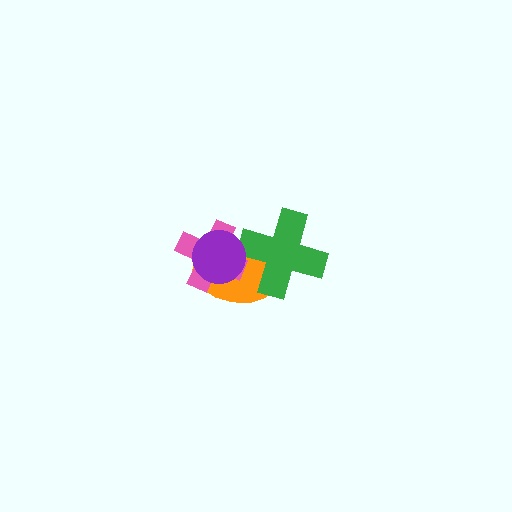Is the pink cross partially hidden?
Yes, it is partially covered by another shape.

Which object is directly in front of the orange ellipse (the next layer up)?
The pink cross is directly in front of the orange ellipse.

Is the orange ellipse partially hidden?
Yes, it is partially covered by another shape.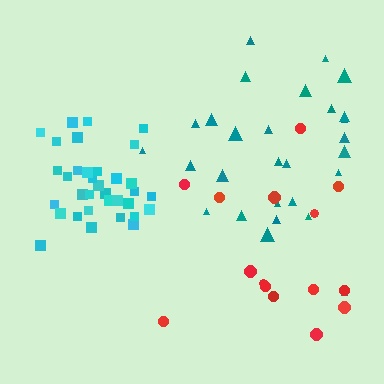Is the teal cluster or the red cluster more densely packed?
Teal.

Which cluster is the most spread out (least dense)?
Red.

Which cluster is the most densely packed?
Cyan.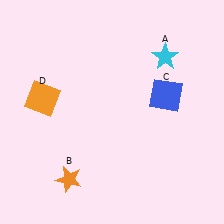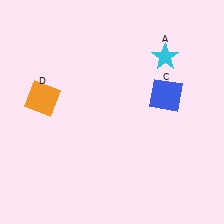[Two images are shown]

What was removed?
The orange star (B) was removed in Image 2.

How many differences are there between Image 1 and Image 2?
There is 1 difference between the two images.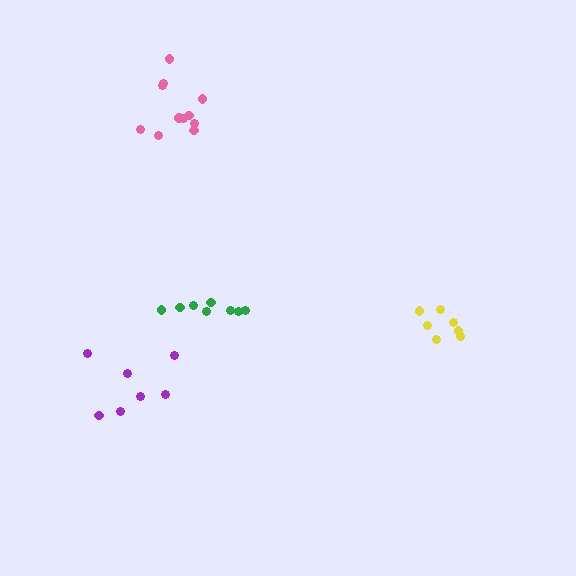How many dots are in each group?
Group 1: 8 dots, Group 2: 11 dots, Group 3: 7 dots, Group 4: 7 dots (33 total).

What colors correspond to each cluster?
The clusters are colored: green, pink, yellow, purple.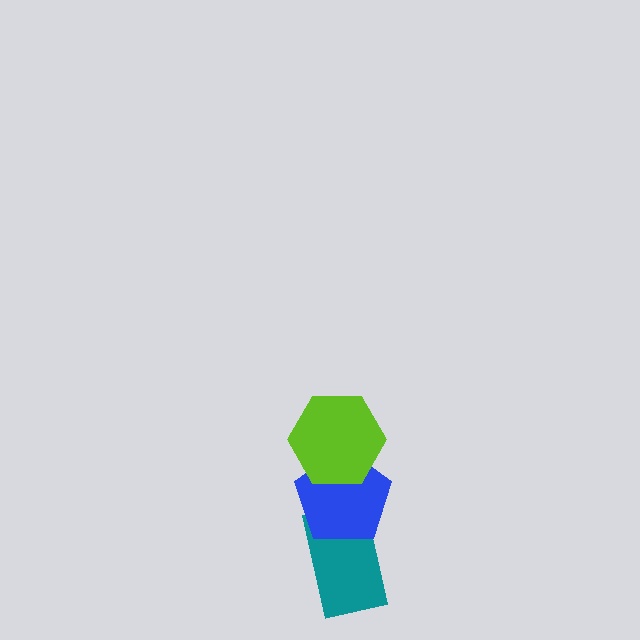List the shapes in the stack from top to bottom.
From top to bottom: the lime hexagon, the blue pentagon, the teal rectangle.